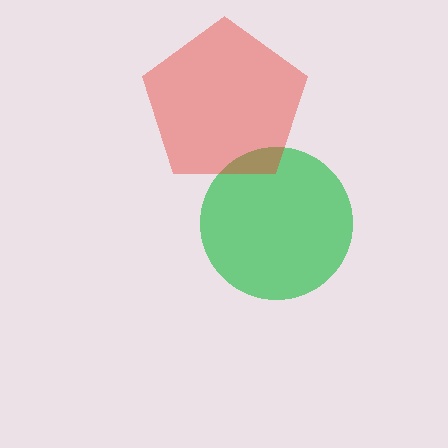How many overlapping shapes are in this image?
There are 2 overlapping shapes in the image.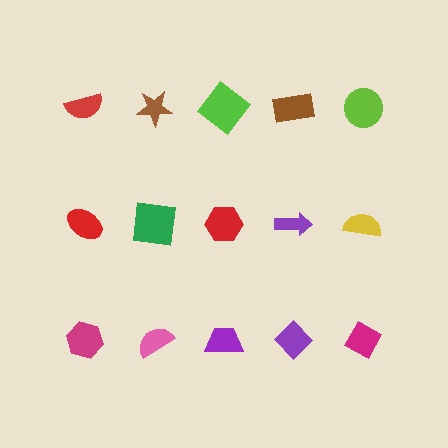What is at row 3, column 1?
A magenta hexagon.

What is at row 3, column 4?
A purple diamond.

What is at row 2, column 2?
A green square.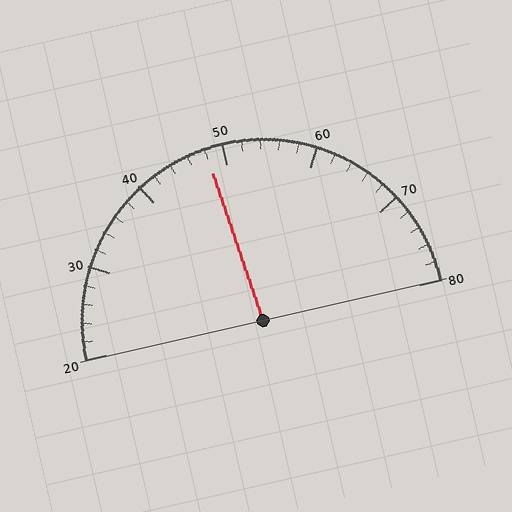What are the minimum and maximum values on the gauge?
The gauge ranges from 20 to 80.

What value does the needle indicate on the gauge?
The needle indicates approximately 48.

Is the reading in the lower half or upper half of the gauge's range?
The reading is in the lower half of the range (20 to 80).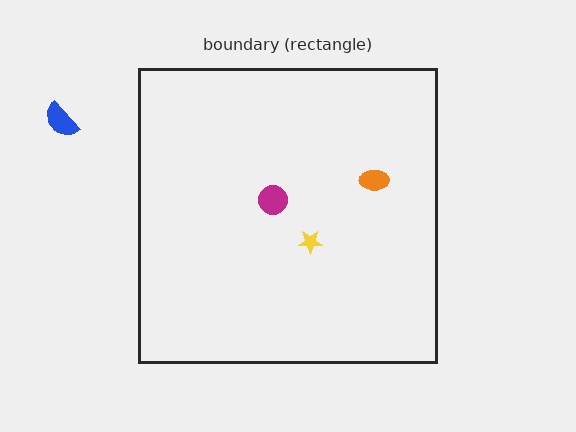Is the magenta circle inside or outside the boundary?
Inside.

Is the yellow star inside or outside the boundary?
Inside.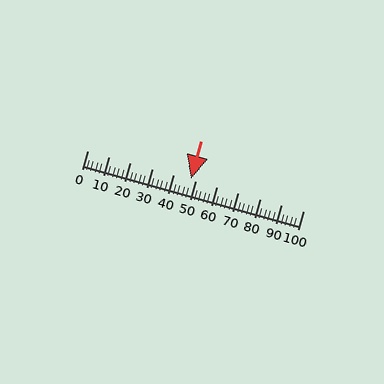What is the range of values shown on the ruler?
The ruler shows values from 0 to 100.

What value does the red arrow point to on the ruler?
The red arrow points to approximately 48.